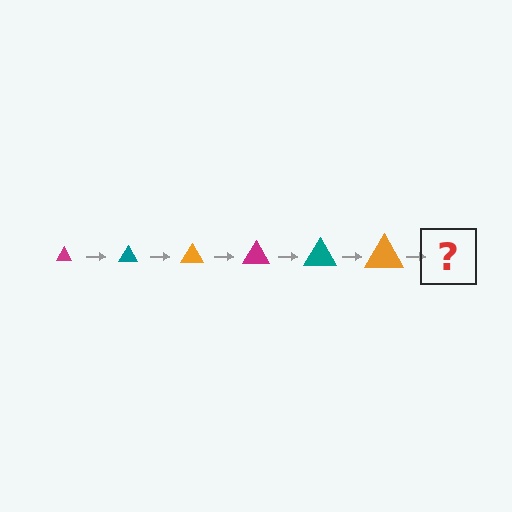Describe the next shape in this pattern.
It should be a magenta triangle, larger than the previous one.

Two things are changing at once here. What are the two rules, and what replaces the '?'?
The two rules are that the triangle grows larger each step and the color cycles through magenta, teal, and orange. The '?' should be a magenta triangle, larger than the previous one.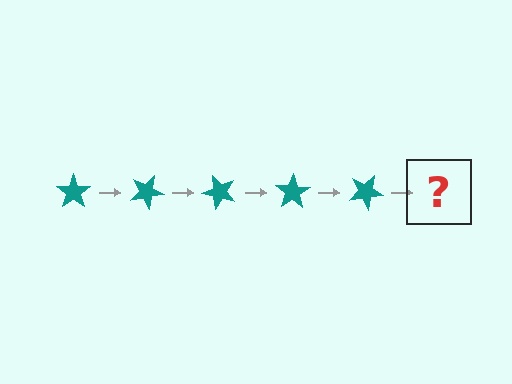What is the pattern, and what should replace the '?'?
The pattern is that the star rotates 25 degrees each step. The '?' should be a teal star rotated 125 degrees.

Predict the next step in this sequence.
The next step is a teal star rotated 125 degrees.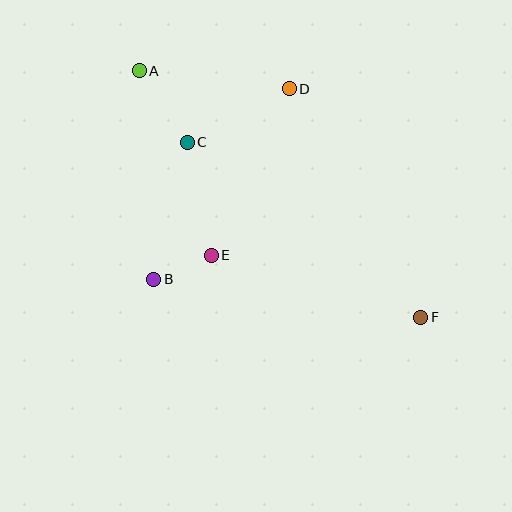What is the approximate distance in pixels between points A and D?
The distance between A and D is approximately 151 pixels.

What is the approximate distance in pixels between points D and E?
The distance between D and E is approximately 184 pixels.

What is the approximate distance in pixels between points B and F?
The distance between B and F is approximately 269 pixels.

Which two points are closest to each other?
Points B and E are closest to each other.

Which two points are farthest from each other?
Points A and F are farthest from each other.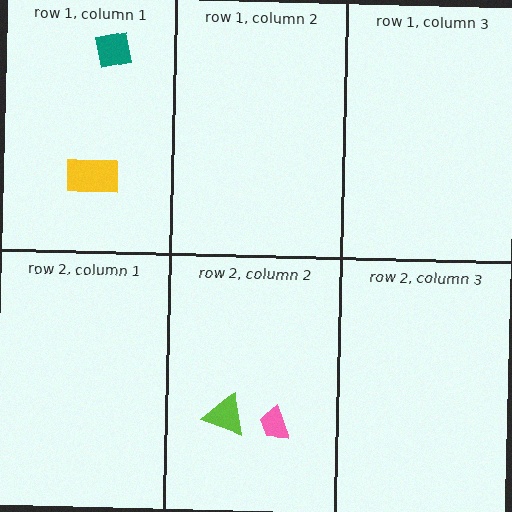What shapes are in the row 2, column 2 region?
The pink trapezoid, the lime triangle.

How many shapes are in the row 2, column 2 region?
2.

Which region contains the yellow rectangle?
The row 1, column 1 region.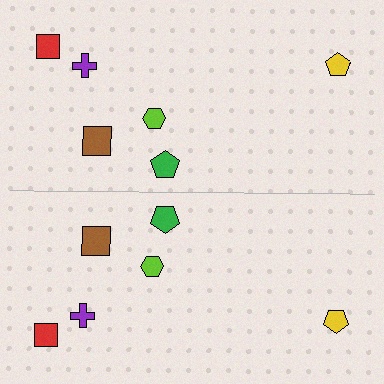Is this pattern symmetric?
Yes, this pattern has bilateral (reflection) symmetry.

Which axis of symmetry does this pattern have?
The pattern has a horizontal axis of symmetry running through the center of the image.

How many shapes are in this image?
There are 12 shapes in this image.